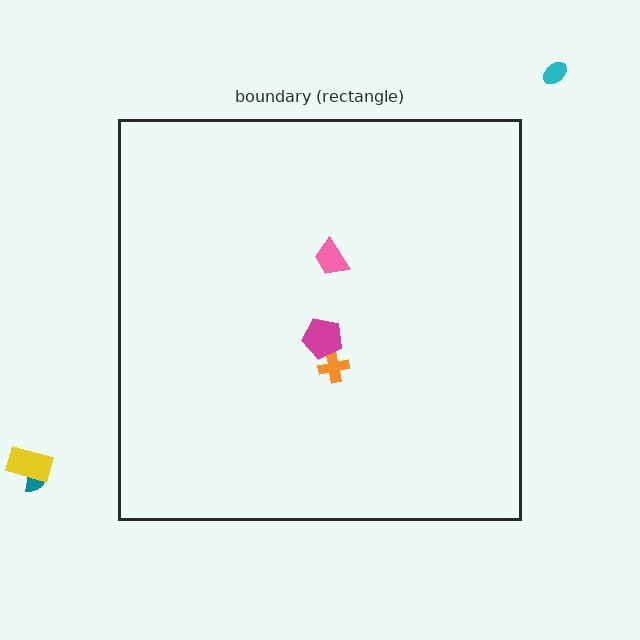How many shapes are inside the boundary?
3 inside, 3 outside.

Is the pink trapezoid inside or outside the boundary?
Inside.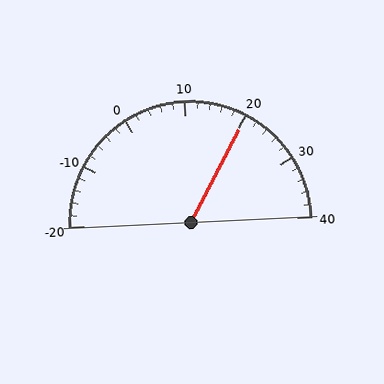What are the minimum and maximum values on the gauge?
The gauge ranges from -20 to 40.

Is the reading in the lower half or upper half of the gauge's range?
The reading is in the upper half of the range (-20 to 40).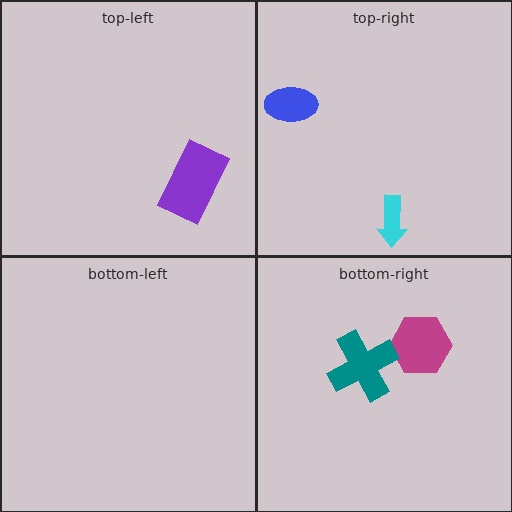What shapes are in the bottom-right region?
The magenta hexagon, the teal cross.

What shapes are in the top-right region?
The cyan arrow, the blue ellipse.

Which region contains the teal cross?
The bottom-right region.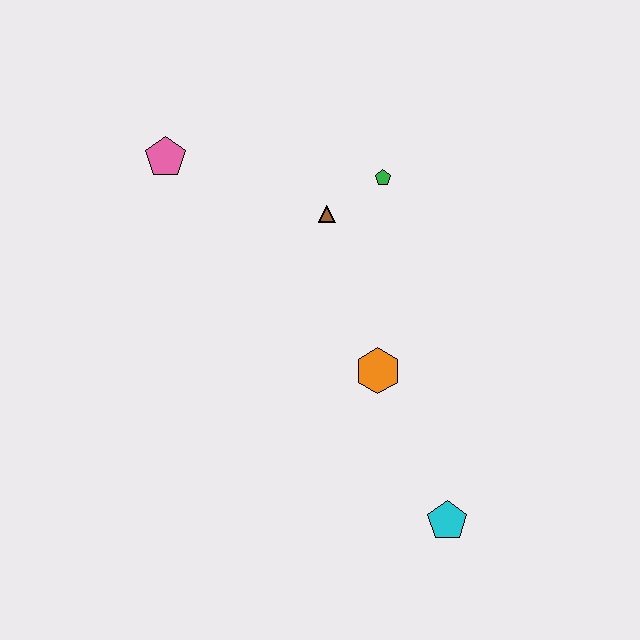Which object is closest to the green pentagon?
The brown triangle is closest to the green pentagon.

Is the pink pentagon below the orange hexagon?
No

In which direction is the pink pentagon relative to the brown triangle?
The pink pentagon is to the left of the brown triangle.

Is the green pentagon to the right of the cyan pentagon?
No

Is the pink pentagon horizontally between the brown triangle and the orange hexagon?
No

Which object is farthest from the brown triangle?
The cyan pentagon is farthest from the brown triangle.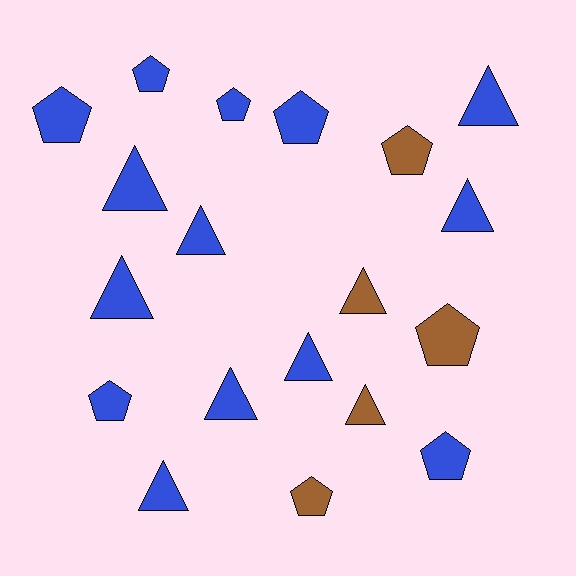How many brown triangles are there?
There are 2 brown triangles.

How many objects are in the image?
There are 19 objects.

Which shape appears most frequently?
Triangle, with 10 objects.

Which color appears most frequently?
Blue, with 14 objects.